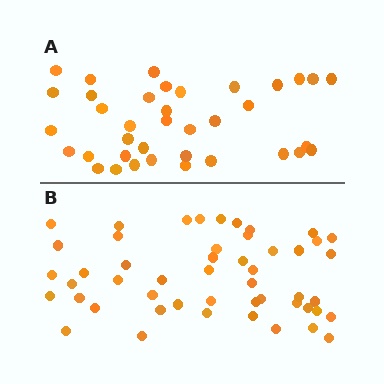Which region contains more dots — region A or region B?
Region B (the bottom region) has more dots.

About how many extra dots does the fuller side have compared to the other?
Region B has approximately 15 more dots than region A.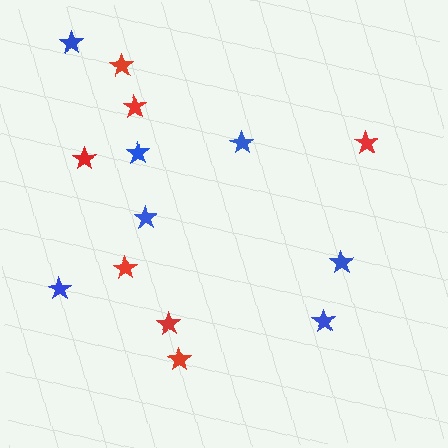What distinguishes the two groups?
There are 2 groups: one group of red stars (7) and one group of blue stars (7).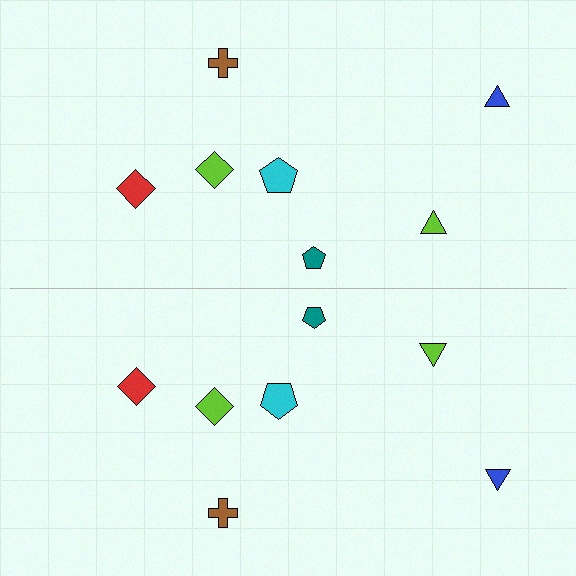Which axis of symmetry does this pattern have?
The pattern has a horizontal axis of symmetry running through the center of the image.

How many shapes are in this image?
There are 14 shapes in this image.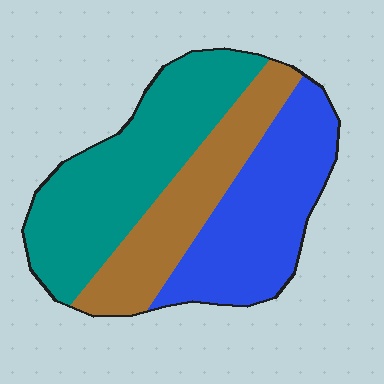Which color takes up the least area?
Brown, at roughly 25%.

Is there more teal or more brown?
Teal.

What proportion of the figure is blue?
Blue takes up between a quarter and a half of the figure.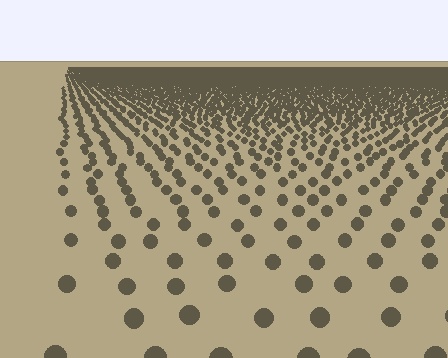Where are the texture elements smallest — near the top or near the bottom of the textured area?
Near the top.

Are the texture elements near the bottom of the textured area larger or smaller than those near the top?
Larger. Near the bottom, elements are closer to the viewer and appear at a bigger on-screen size.